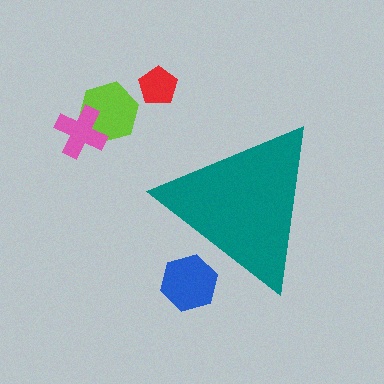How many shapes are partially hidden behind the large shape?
1 shape is partially hidden.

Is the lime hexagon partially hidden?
No, the lime hexagon is fully visible.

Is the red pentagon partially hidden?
No, the red pentagon is fully visible.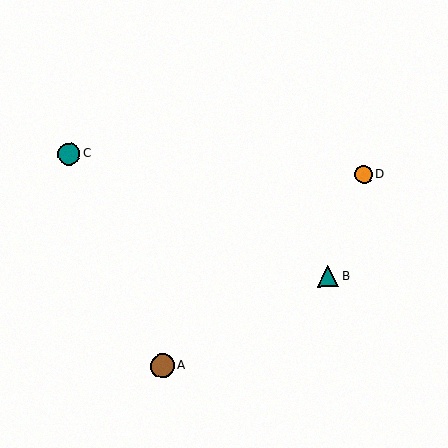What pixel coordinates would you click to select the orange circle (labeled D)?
Click at (364, 175) to select the orange circle D.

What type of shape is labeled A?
Shape A is a brown circle.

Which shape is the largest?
The brown circle (labeled A) is the largest.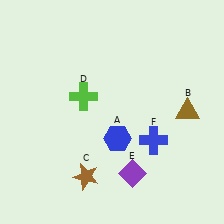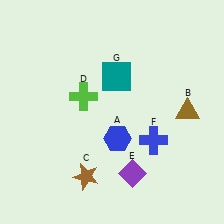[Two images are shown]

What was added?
A teal square (G) was added in Image 2.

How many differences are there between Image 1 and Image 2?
There is 1 difference between the two images.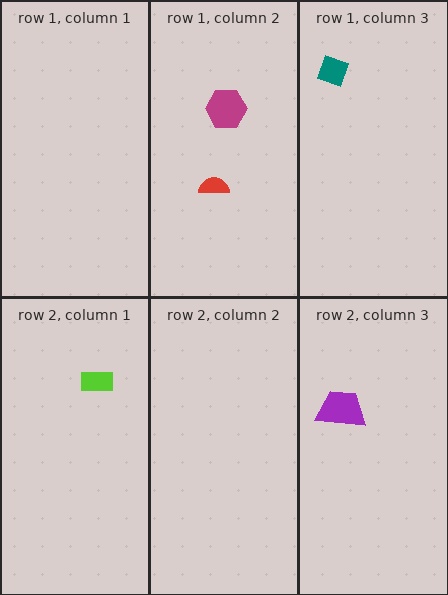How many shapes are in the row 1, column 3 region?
1.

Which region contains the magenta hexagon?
The row 1, column 2 region.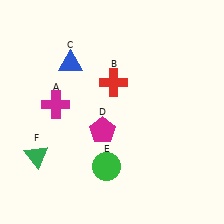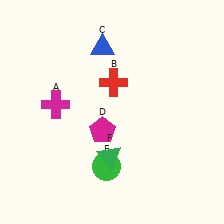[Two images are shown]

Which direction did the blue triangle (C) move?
The blue triangle (C) moved right.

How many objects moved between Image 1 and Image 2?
2 objects moved between the two images.